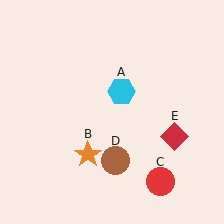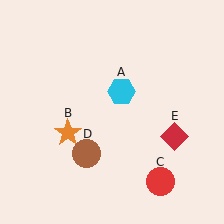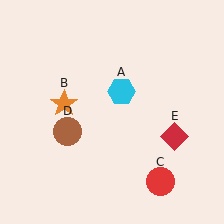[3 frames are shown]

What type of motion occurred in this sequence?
The orange star (object B), brown circle (object D) rotated clockwise around the center of the scene.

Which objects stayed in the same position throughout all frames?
Cyan hexagon (object A) and red circle (object C) and red diamond (object E) remained stationary.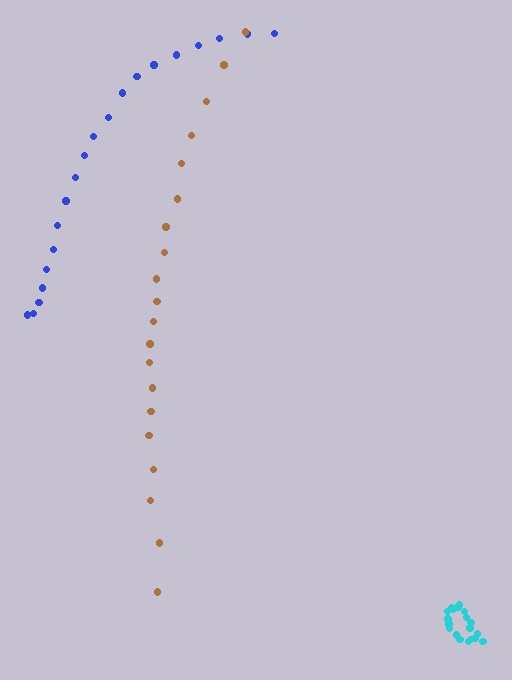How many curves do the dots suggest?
There are 3 distinct paths.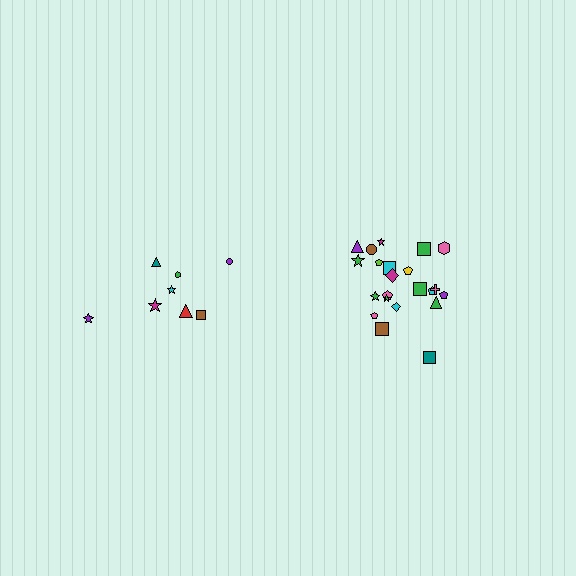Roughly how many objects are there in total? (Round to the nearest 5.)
Roughly 30 objects in total.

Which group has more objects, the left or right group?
The right group.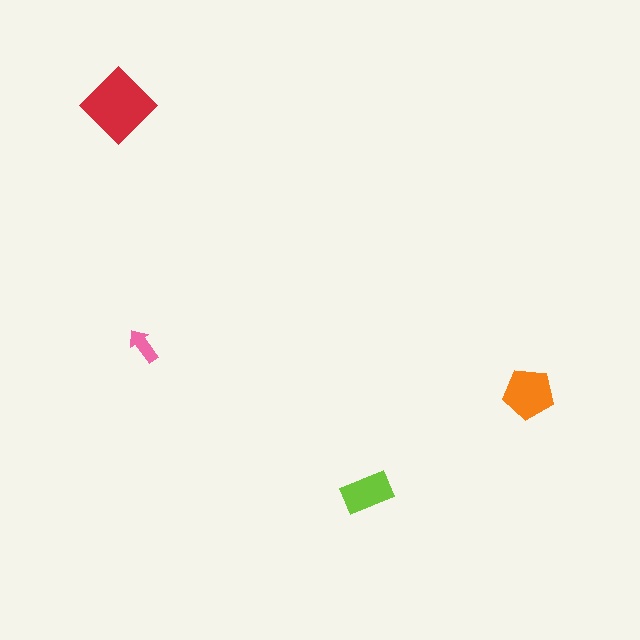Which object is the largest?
The red diamond.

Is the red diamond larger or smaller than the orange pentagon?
Larger.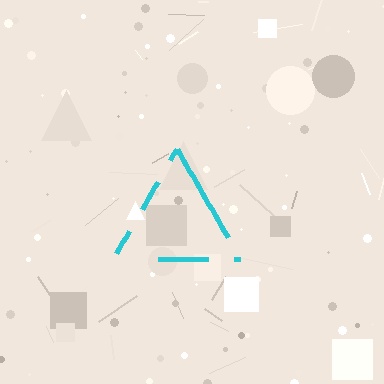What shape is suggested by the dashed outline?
The dashed outline suggests a triangle.